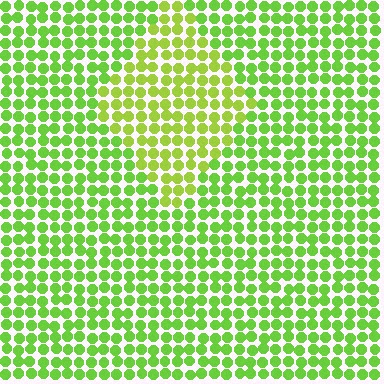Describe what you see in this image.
The image is filled with small lime elements in a uniform arrangement. A diamond-shaped region is visible where the elements are tinted to a slightly different hue, forming a subtle color boundary.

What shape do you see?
I see a diamond.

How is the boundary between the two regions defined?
The boundary is defined purely by a slight shift in hue (about 21 degrees). Spacing, size, and orientation are identical on both sides.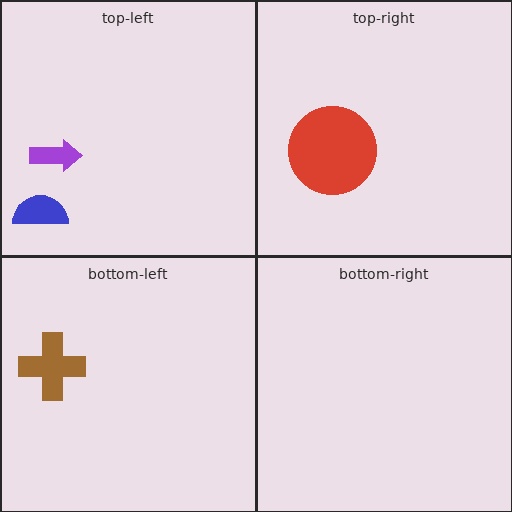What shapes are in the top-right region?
The red circle.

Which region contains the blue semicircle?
The top-left region.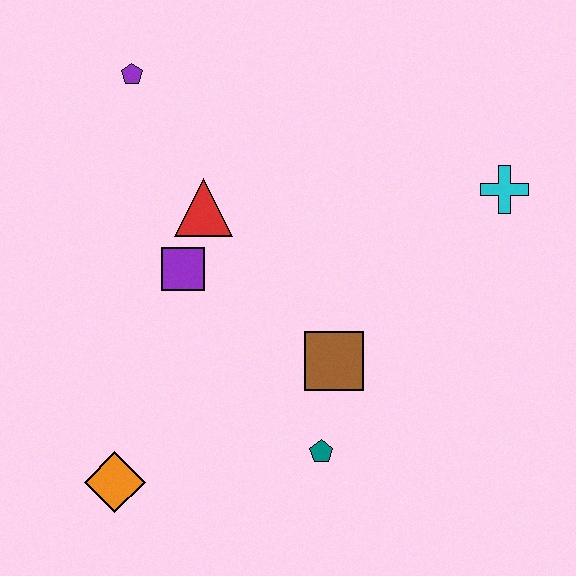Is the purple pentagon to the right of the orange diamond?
Yes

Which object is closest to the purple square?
The red triangle is closest to the purple square.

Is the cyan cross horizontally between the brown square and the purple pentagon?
No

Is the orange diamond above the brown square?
No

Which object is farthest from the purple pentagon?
The teal pentagon is farthest from the purple pentagon.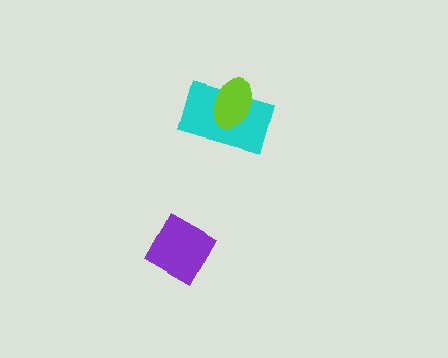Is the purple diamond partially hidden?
No, no other shape covers it.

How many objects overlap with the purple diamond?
0 objects overlap with the purple diamond.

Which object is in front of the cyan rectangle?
The lime ellipse is in front of the cyan rectangle.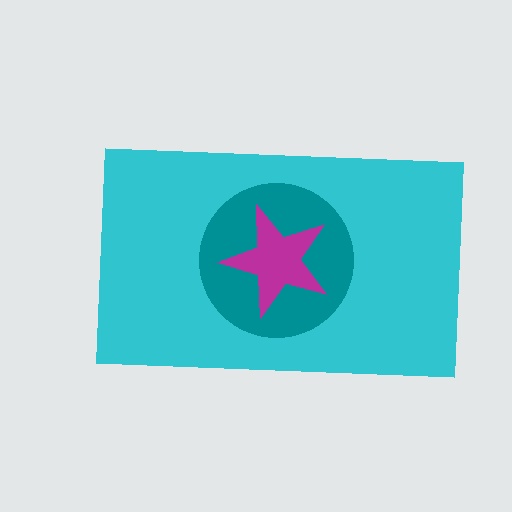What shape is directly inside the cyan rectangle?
The teal circle.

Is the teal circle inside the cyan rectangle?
Yes.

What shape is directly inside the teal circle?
The magenta star.